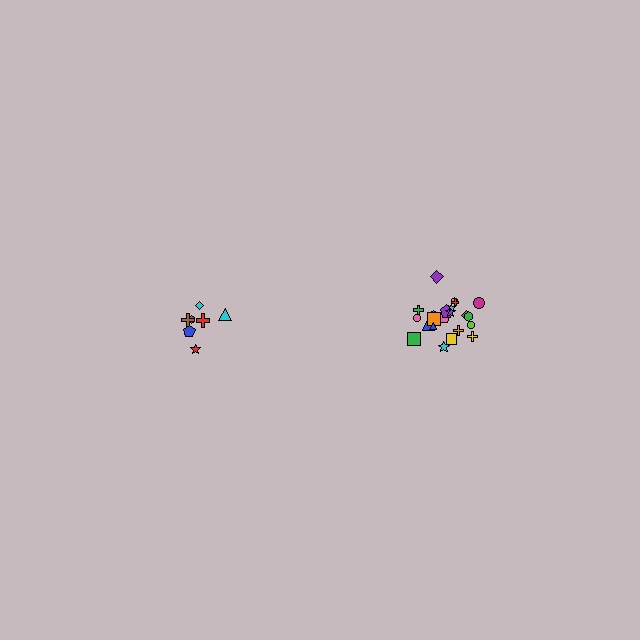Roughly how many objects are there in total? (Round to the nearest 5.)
Roughly 30 objects in total.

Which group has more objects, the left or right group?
The right group.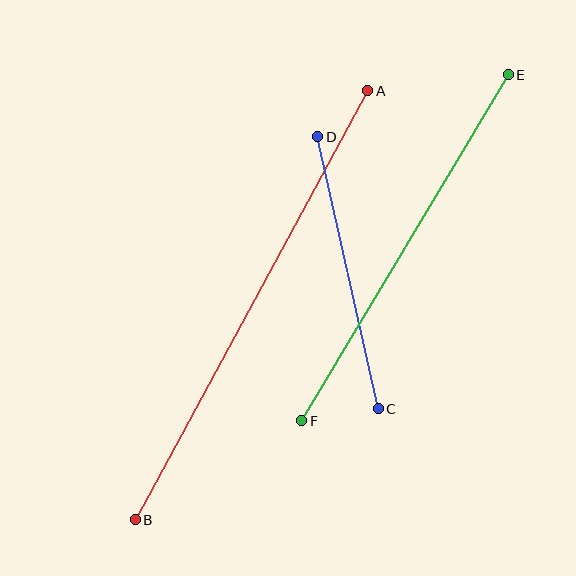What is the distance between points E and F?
The distance is approximately 403 pixels.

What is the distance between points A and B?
The distance is approximately 488 pixels.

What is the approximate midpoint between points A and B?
The midpoint is at approximately (251, 305) pixels.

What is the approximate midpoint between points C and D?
The midpoint is at approximately (348, 273) pixels.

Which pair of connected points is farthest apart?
Points A and B are farthest apart.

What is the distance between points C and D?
The distance is approximately 278 pixels.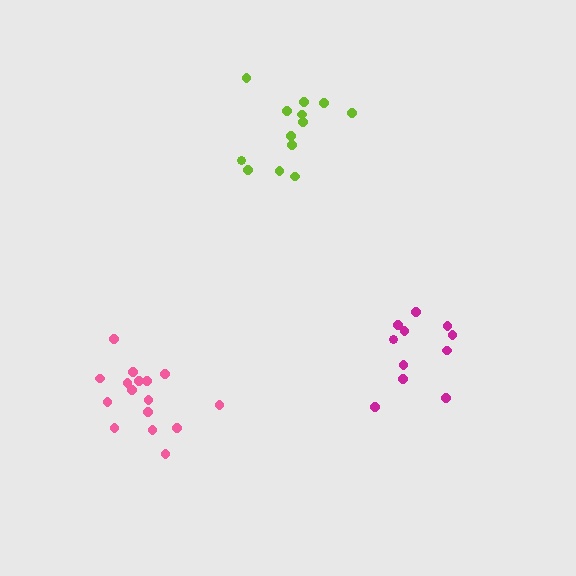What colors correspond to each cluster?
The clusters are colored: magenta, lime, pink.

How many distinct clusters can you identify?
There are 3 distinct clusters.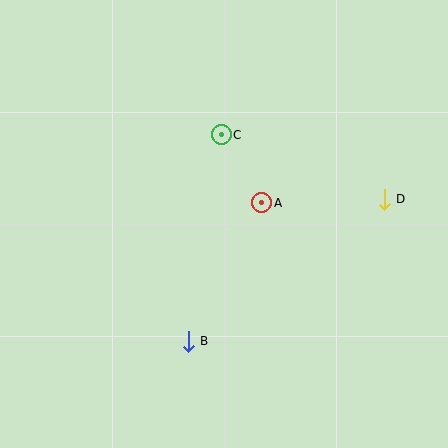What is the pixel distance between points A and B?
The distance between A and B is 157 pixels.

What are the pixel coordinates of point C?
Point C is at (221, 135).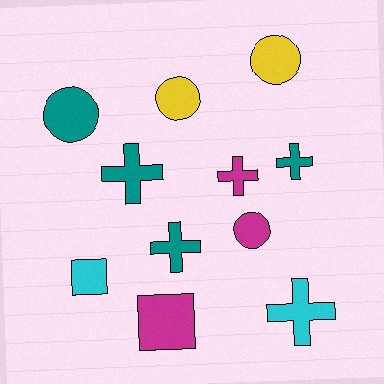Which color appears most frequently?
Teal, with 4 objects.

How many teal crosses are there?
There are 3 teal crosses.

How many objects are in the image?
There are 11 objects.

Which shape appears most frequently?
Cross, with 5 objects.